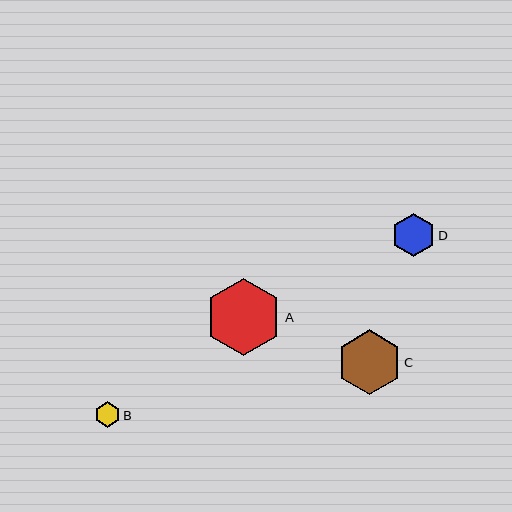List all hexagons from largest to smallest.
From largest to smallest: A, C, D, B.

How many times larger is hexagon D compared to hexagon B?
Hexagon D is approximately 1.7 times the size of hexagon B.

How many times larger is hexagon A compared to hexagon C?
Hexagon A is approximately 1.2 times the size of hexagon C.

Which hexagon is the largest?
Hexagon A is the largest with a size of approximately 77 pixels.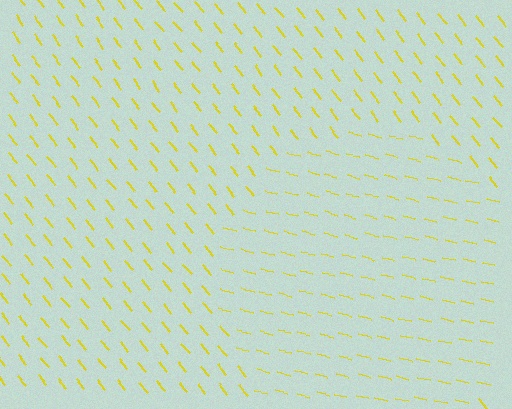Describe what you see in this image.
The image is filled with small yellow line segments. A circle region in the image has lines oriented differently from the surrounding lines, creating a visible texture boundary.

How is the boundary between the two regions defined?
The boundary is defined purely by a change in line orientation (approximately 38 degrees difference). All lines are the same color and thickness.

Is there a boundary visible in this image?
Yes, there is a texture boundary formed by a change in line orientation.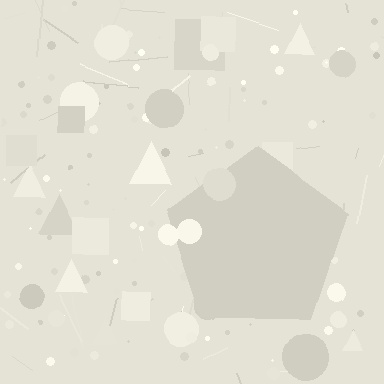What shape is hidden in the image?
A pentagon is hidden in the image.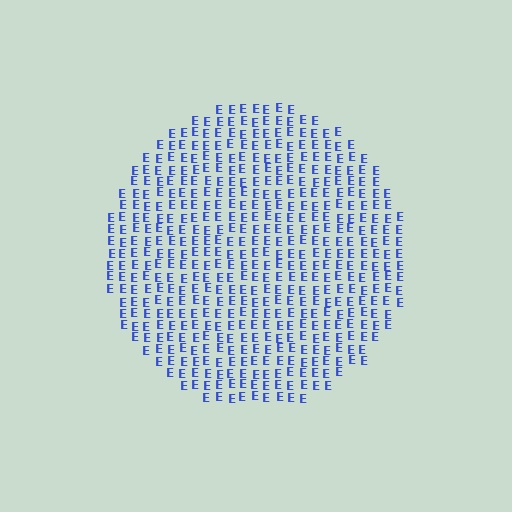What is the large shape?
The large shape is a circle.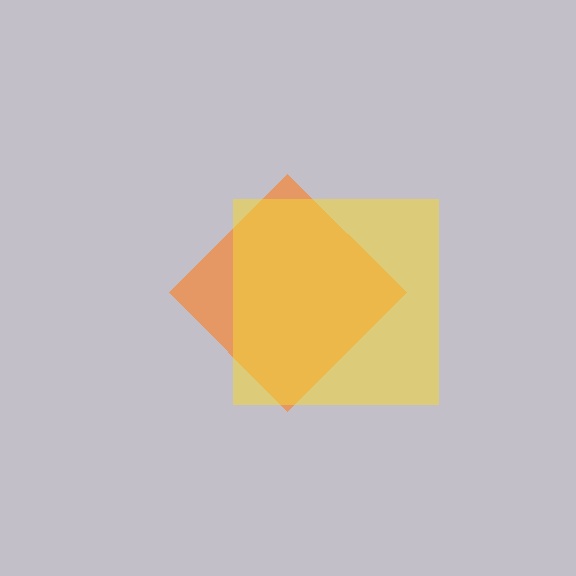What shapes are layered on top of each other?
The layered shapes are: an orange diamond, a yellow square.